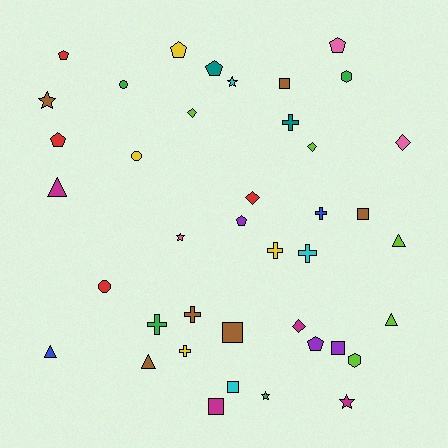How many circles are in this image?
There are 3 circles.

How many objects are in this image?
There are 40 objects.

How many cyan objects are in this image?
There are 3 cyan objects.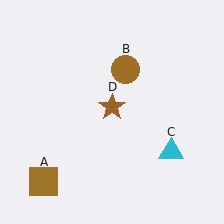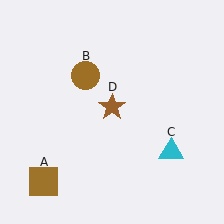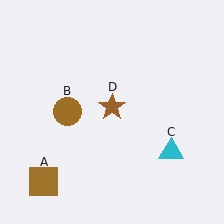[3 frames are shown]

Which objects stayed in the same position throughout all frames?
Brown square (object A) and cyan triangle (object C) and brown star (object D) remained stationary.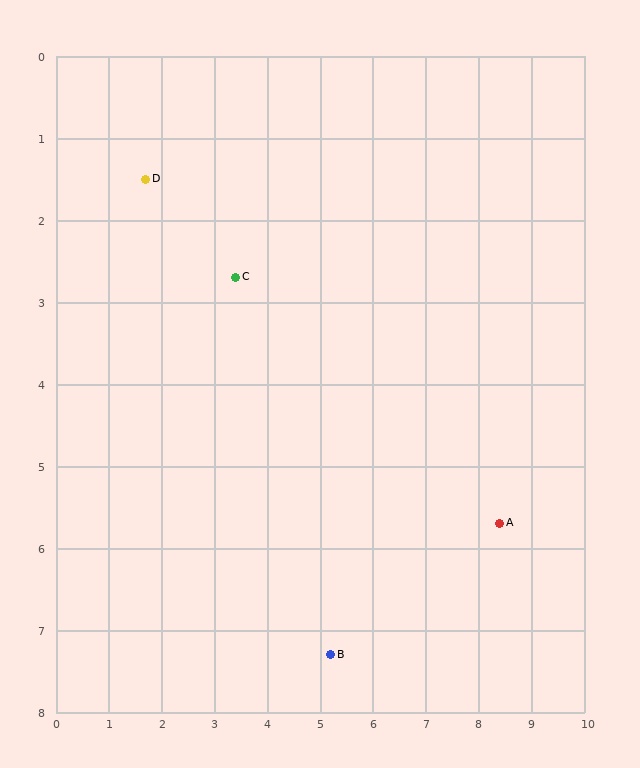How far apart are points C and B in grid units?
Points C and B are about 4.9 grid units apart.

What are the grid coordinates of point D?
Point D is at approximately (1.7, 1.5).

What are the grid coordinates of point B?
Point B is at approximately (5.2, 7.3).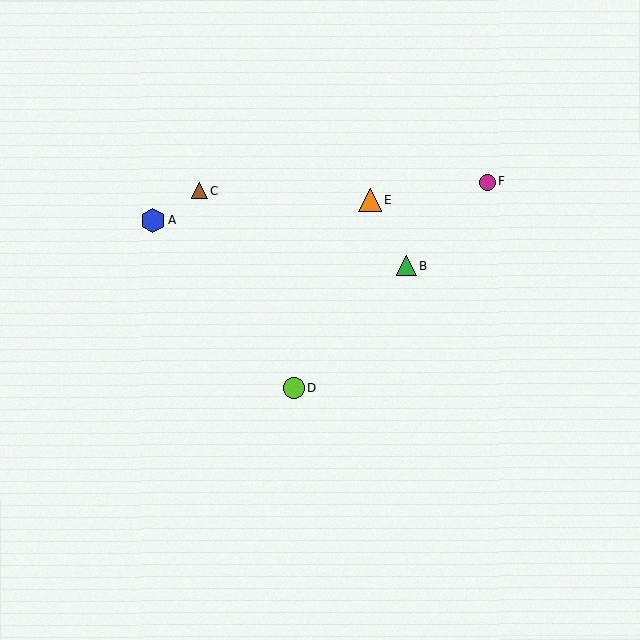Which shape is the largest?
The blue hexagon (labeled A) is the largest.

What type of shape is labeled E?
Shape E is an orange triangle.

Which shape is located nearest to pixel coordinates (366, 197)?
The orange triangle (labeled E) at (370, 200) is nearest to that location.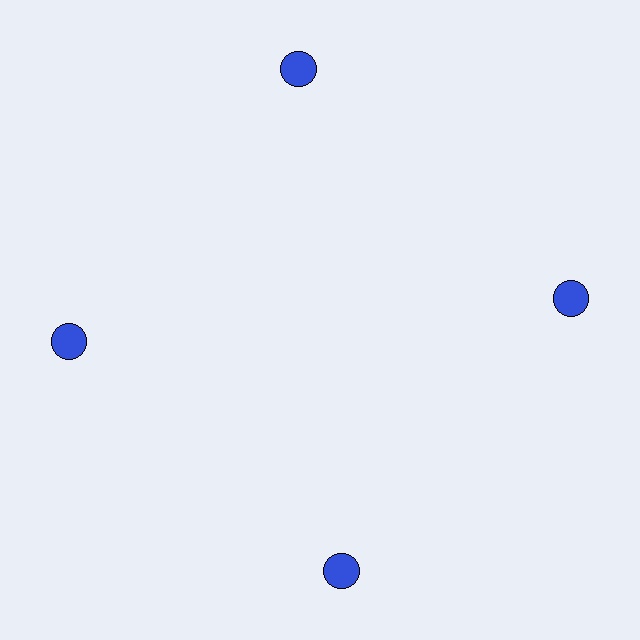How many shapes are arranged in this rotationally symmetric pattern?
There are 4 shapes, arranged in 4 groups of 1.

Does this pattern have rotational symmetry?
Yes, this pattern has 4-fold rotational symmetry. It looks the same after rotating 90 degrees around the center.